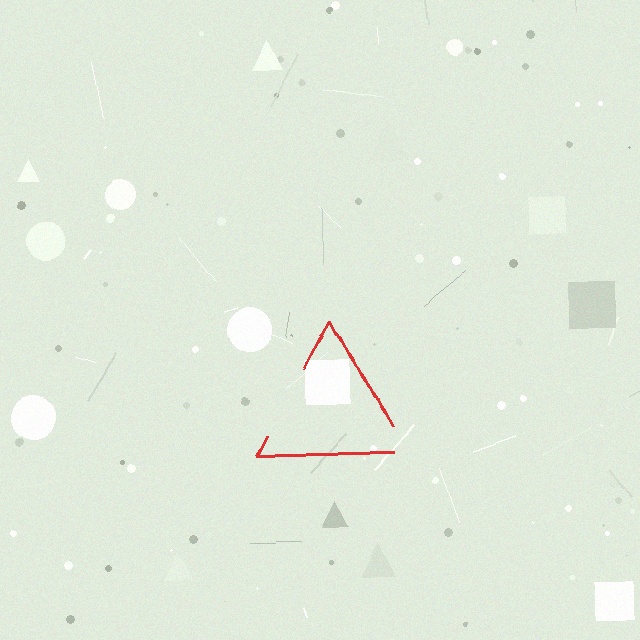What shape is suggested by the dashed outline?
The dashed outline suggests a triangle.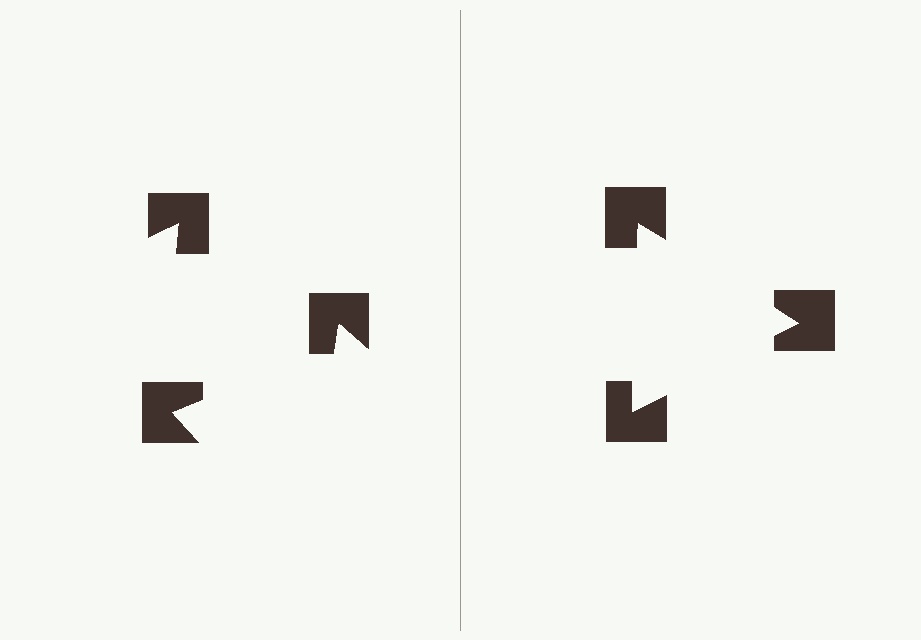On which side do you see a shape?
An illusory triangle appears on the right side. On the left side the wedge cuts are rotated, so no coherent shape forms.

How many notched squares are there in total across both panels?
6 — 3 on each side.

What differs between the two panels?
The notched squares are positioned identically on both sides; only the wedge orientations differ. On the right they align to a triangle; on the left they are misaligned.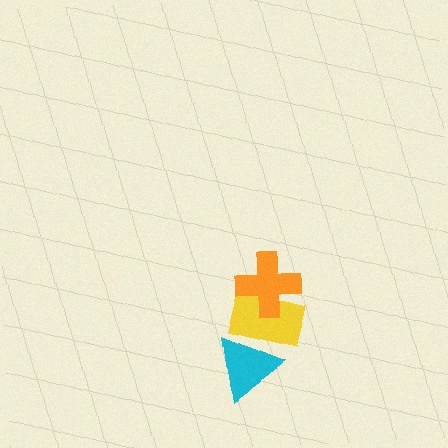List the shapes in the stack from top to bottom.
From top to bottom: the orange cross, the yellow rectangle, the cyan triangle.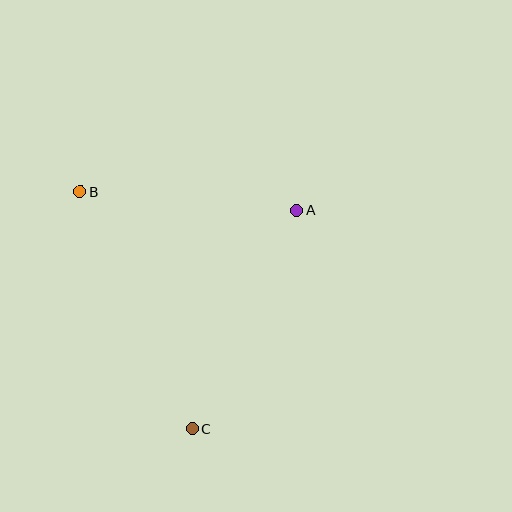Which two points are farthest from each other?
Points B and C are farthest from each other.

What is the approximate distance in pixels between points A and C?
The distance between A and C is approximately 242 pixels.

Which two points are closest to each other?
Points A and B are closest to each other.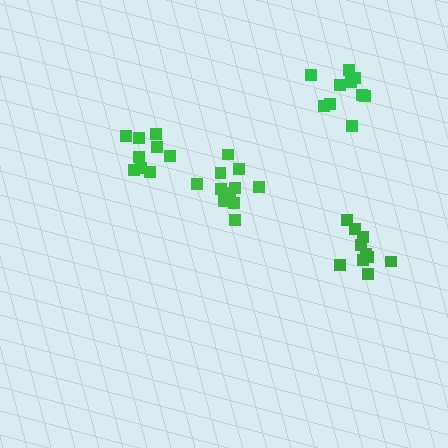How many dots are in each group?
Group 1: 10 dots, Group 2: 11 dots, Group 3: 10 dots, Group 4: 9 dots (40 total).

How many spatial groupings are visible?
There are 4 spatial groupings.